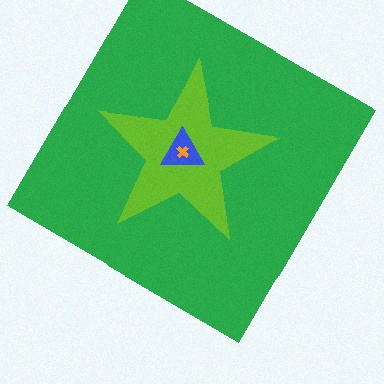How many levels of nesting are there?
4.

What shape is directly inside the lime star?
The blue triangle.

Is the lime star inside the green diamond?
Yes.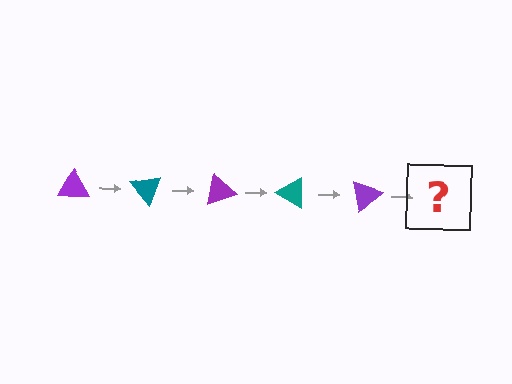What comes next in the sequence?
The next element should be a teal triangle, rotated 250 degrees from the start.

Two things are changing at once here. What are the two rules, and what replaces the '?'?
The two rules are that it rotates 50 degrees each step and the color cycles through purple and teal. The '?' should be a teal triangle, rotated 250 degrees from the start.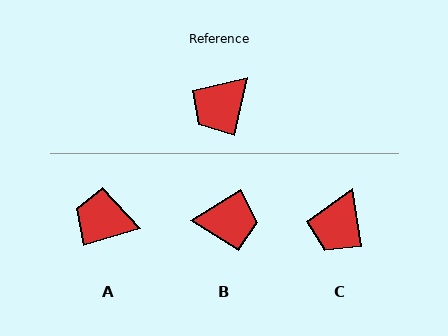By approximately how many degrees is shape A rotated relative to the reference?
Approximately 61 degrees clockwise.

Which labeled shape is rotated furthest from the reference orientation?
B, about 135 degrees away.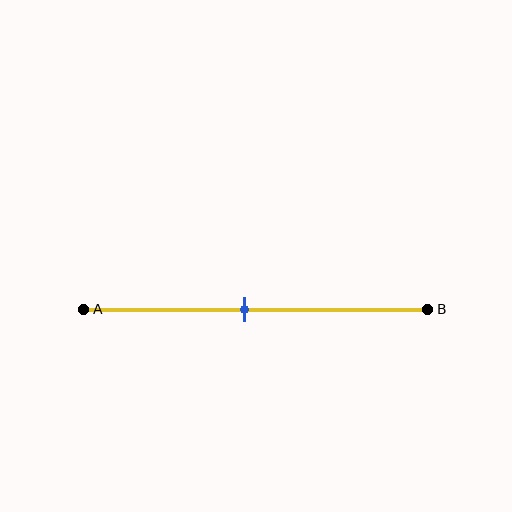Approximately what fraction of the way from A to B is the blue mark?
The blue mark is approximately 45% of the way from A to B.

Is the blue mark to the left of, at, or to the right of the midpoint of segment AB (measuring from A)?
The blue mark is to the left of the midpoint of segment AB.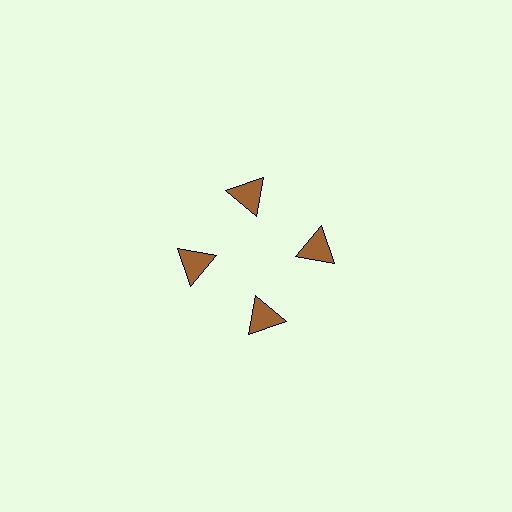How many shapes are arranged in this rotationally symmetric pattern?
There are 4 shapes, arranged in 4 groups of 1.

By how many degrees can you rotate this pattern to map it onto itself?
The pattern maps onto itself every 90 degrees of rotation.